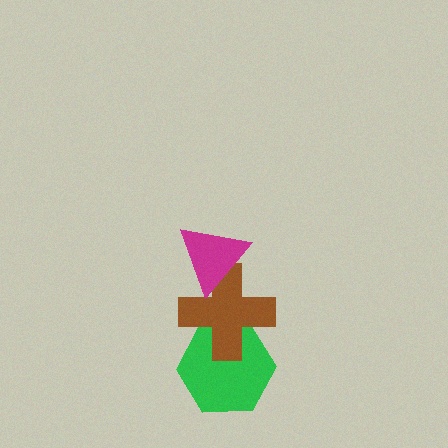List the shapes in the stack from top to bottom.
From top to bottom: the magenta triangle, the brown cross, the green hexagon.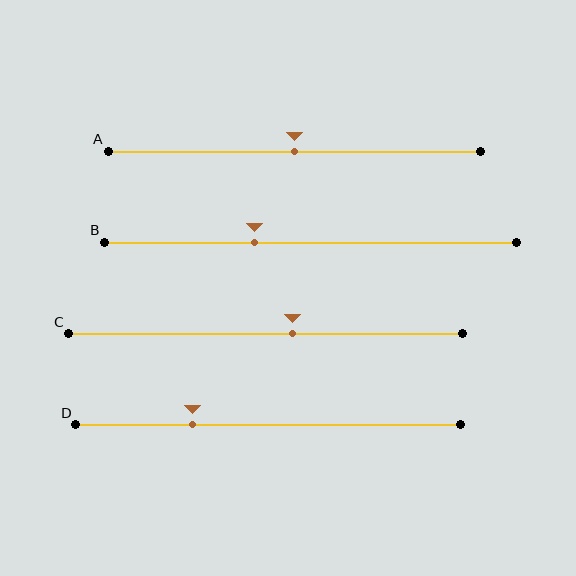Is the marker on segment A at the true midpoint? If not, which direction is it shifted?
Yes, the marker on segment A is at the true midpoint.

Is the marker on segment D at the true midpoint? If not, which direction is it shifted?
No, the marker on segment D is shifted to the left by about 20% of the segment length.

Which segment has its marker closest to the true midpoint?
Segment A has its marker closest to the true midpoint.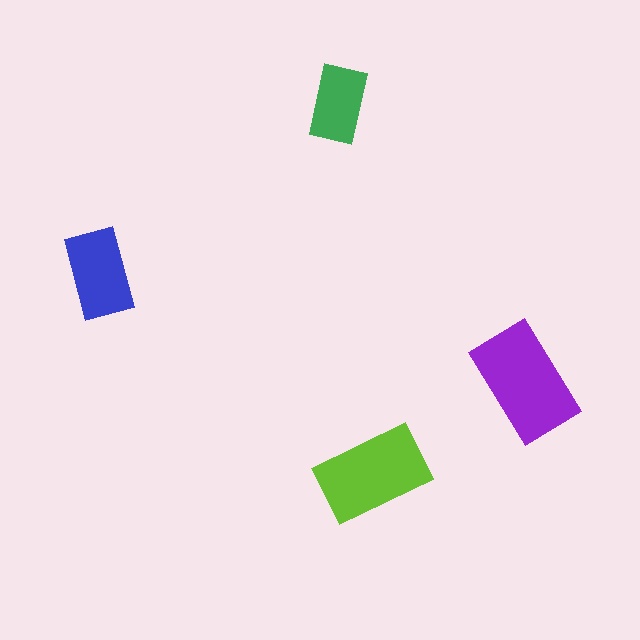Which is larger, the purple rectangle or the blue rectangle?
The purple one.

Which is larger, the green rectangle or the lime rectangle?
The lime one.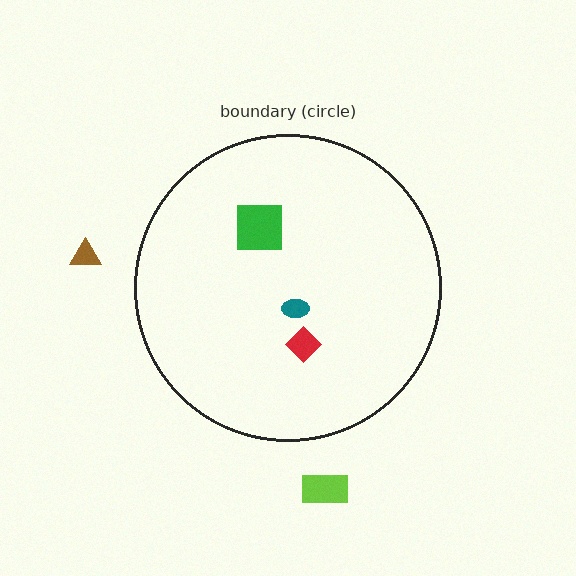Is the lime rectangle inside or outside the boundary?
Outside.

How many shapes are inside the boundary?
3 inside, 2 outside.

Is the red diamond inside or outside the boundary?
Inside.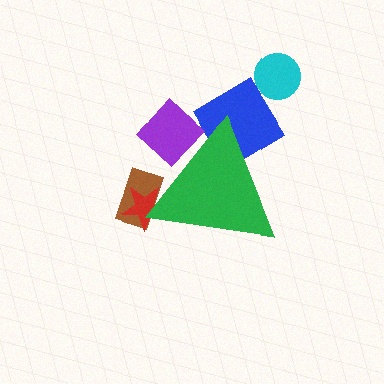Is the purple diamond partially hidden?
Yes, the purple diamond is partially hidden behind the green triangle.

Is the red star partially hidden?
Yes, the red star is partially hidden behind the green triangle.